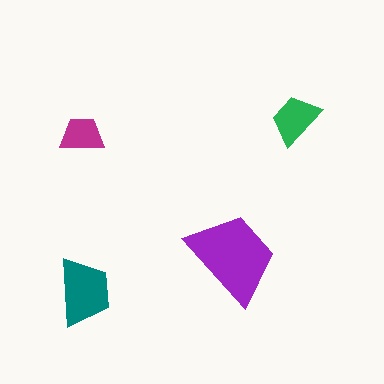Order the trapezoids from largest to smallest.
the purple one, the teal one, the green one, the magenta one.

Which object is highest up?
The green trapezoid is topmost.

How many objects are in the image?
There are 4 objects in the image.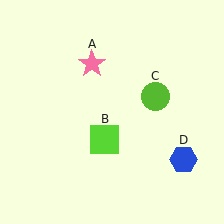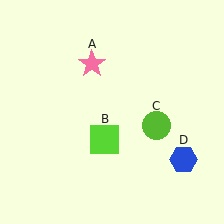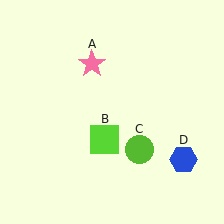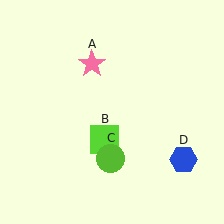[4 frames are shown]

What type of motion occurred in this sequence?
The lime circle (object C) rotated clockwise around the center of the scene.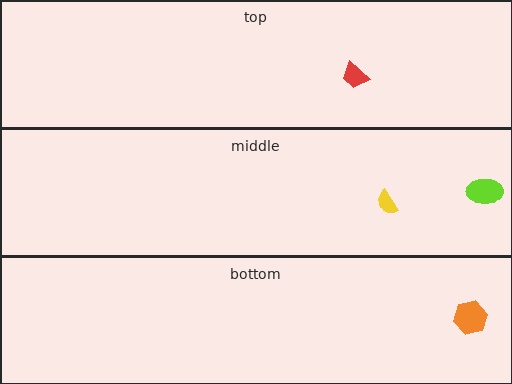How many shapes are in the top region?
1.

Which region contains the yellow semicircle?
The middle region.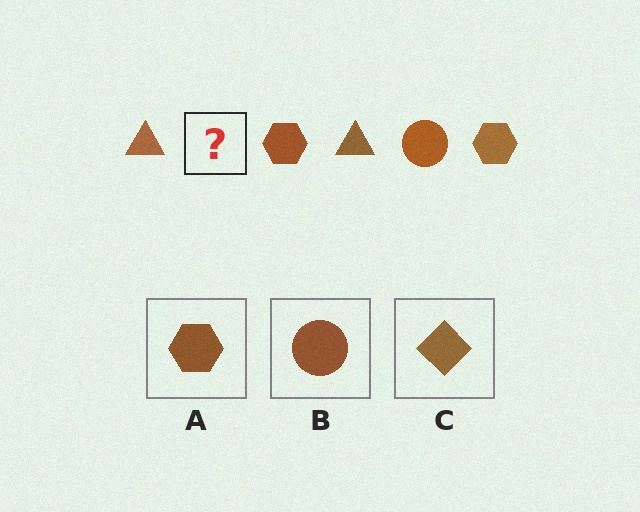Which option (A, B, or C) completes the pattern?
B.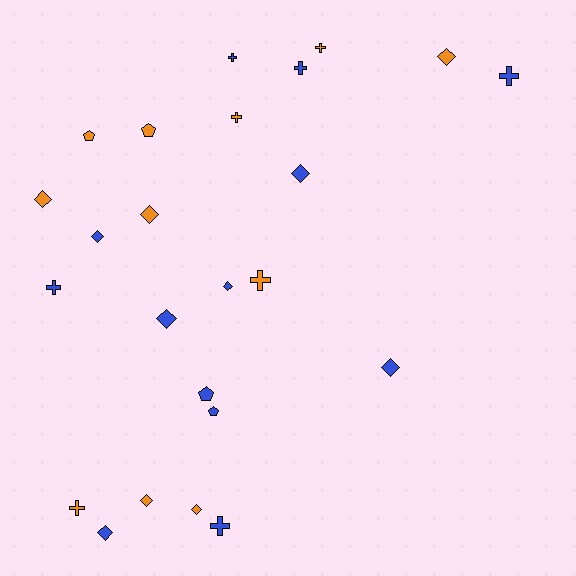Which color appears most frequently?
Blue, with 13 objects.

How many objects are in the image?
There are 24 objects.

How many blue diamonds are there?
There are 6 blue diamonds.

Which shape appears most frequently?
Diamond, with 11 objects.